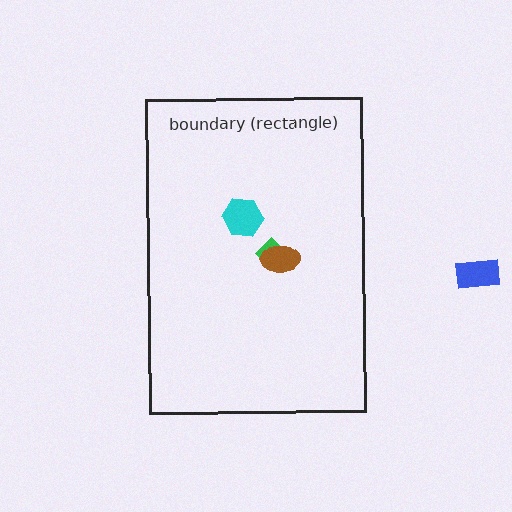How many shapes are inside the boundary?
3 inside, 1 outside.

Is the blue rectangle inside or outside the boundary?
Outside.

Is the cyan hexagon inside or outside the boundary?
Inside.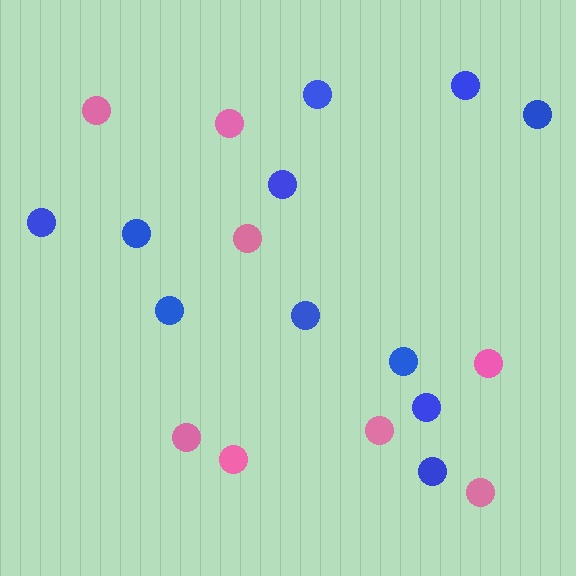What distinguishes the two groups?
There are 2 groups: one group of blue circles (11) and one group of pink circles (8).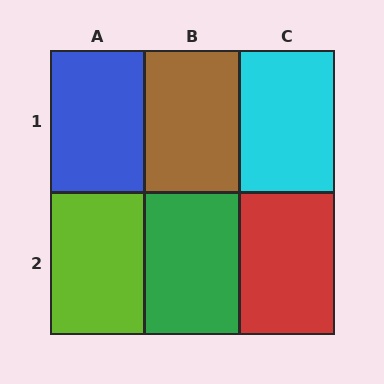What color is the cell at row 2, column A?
Lime.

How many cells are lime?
1 cell is lime.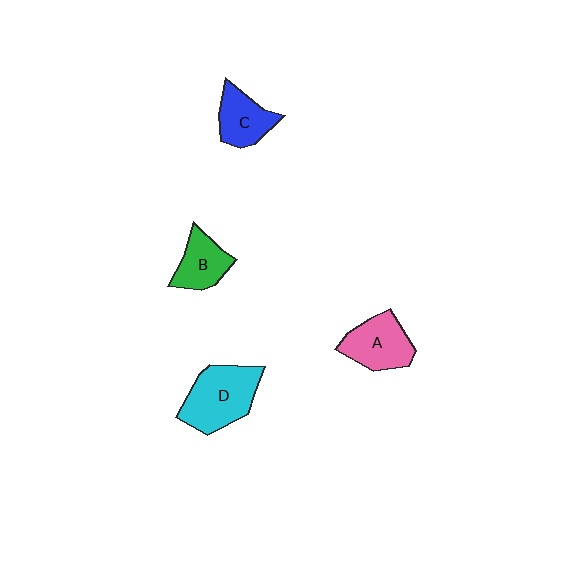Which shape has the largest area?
Shape D (cyan).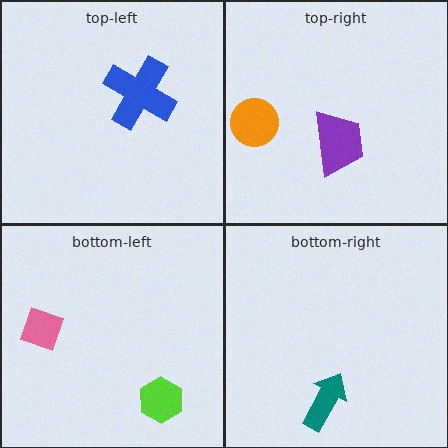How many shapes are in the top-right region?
2.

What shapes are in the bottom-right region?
The teal arrow.